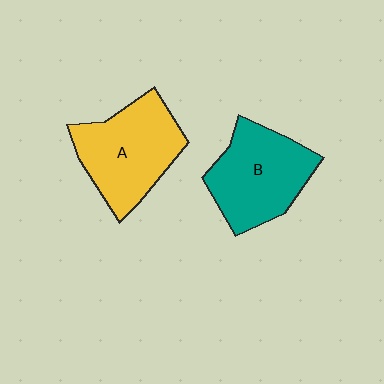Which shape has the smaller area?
Shape B (teal).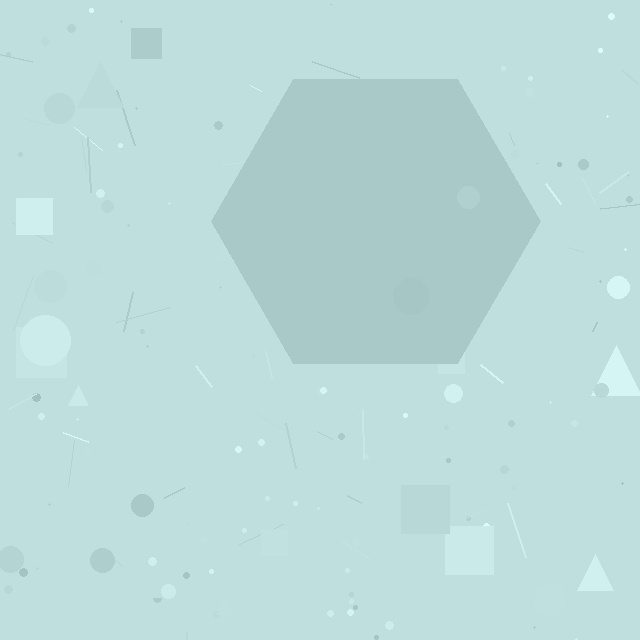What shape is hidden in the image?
A hexagon is hidden in the image.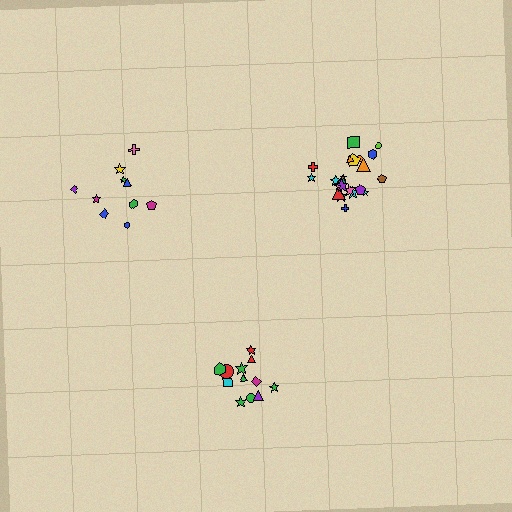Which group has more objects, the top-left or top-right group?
The top-right group.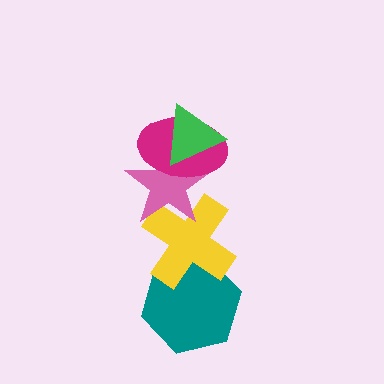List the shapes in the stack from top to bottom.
From top to bottom: the green triangle, the magenta ellipse, the pink star, the yellow cross, the teal hexagon.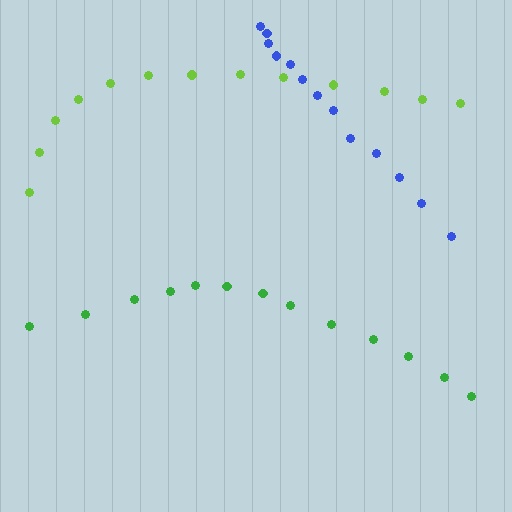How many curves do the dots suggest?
There are 3 distinct paths.